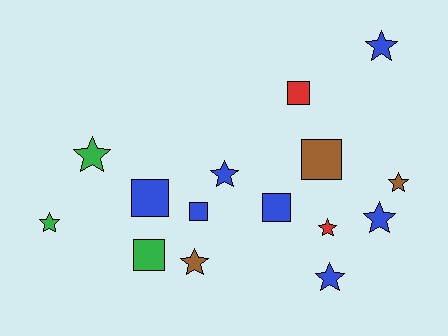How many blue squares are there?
There are 3 blue squares.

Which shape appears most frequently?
Star, with 9 objects.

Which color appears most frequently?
Blue, with 7 objects.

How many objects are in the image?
There are 15 objects.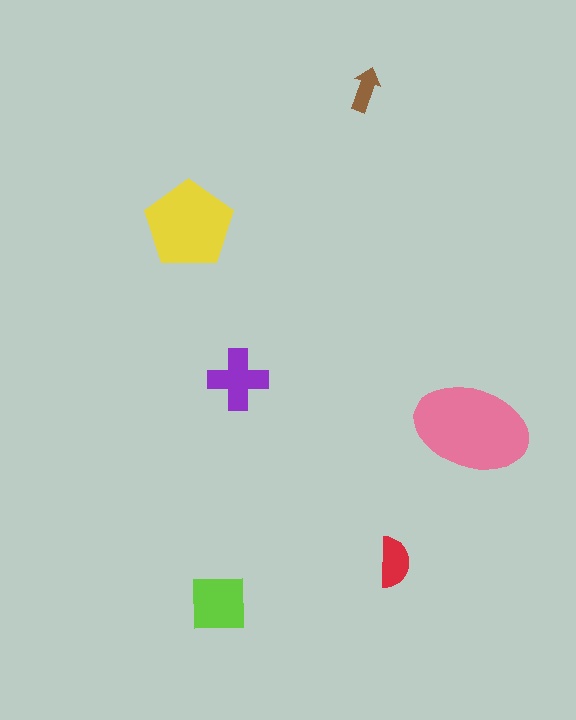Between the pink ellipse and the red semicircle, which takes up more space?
The pink ellipse.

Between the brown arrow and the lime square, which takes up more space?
The lime square.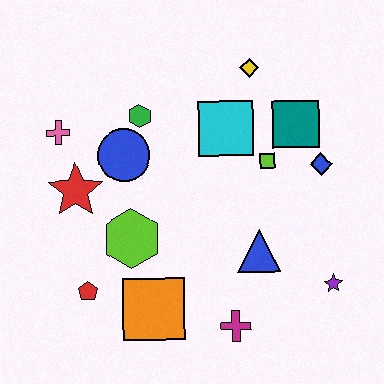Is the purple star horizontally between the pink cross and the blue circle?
No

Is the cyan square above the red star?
Yes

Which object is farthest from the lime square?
The red pentagon is farthest from the lime square.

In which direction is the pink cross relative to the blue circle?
The pink cross is to the left of the blue circle.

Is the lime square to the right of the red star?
Yes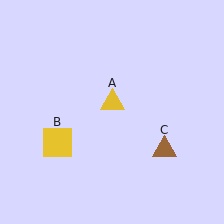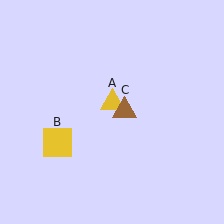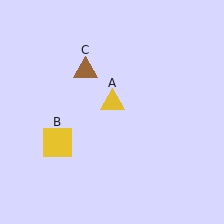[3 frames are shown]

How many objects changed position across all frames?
1 object changed position: brown triangle (object C).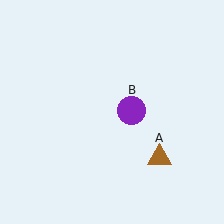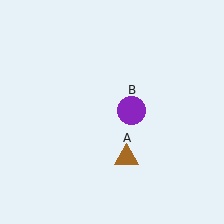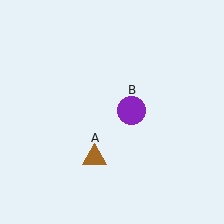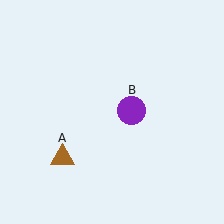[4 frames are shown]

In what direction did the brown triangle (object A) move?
The brown triangle (object A) moved left.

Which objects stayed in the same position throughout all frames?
Purple circle (object B) remained stationary.